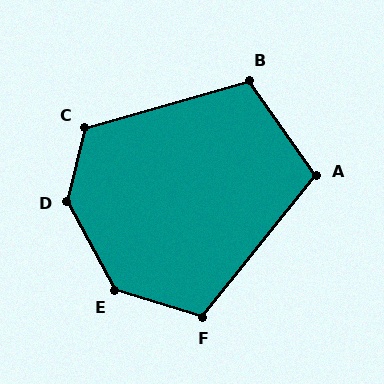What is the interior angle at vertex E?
Approximately 135 degrees (obtuse).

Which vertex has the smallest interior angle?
A, at approximately 106 degrees.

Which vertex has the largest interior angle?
D, at approximately 139 degrees.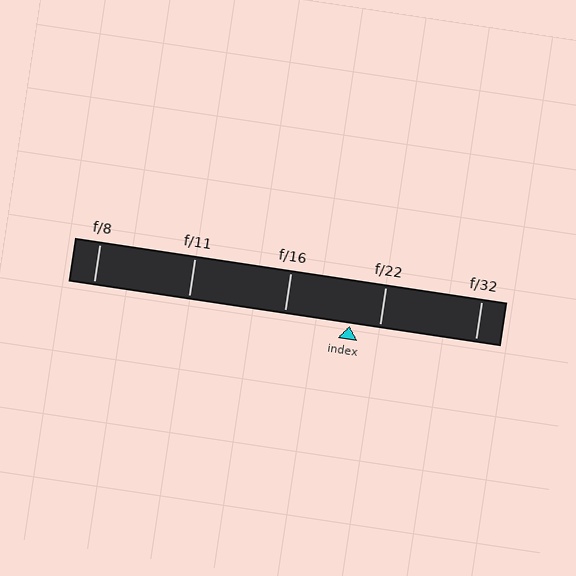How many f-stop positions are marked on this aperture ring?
There are 5 f-stop positions marked.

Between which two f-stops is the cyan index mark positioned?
The index mark is between f/16 and f/22.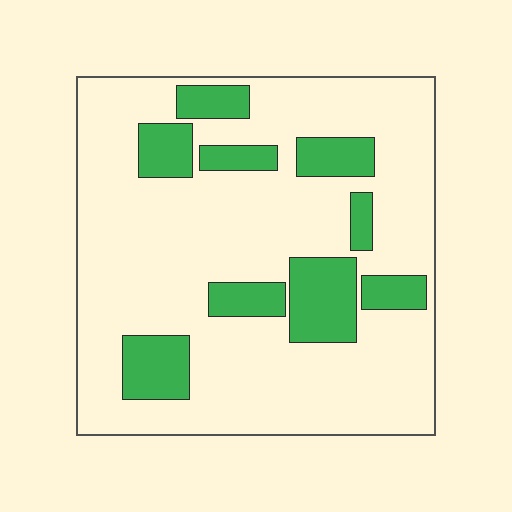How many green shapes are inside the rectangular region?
9.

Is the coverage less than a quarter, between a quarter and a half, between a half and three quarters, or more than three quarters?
Less than a quarter.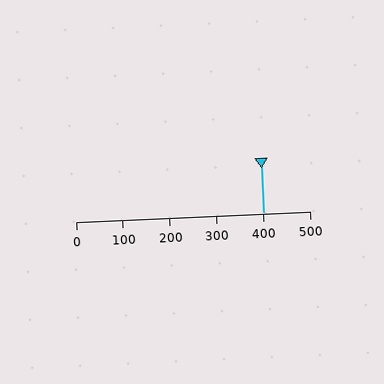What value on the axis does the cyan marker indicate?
The marker indicates approximately 400.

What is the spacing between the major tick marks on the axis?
The major ticks are spaced 100 apart.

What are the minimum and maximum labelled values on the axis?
The axis runs from 0 to 500.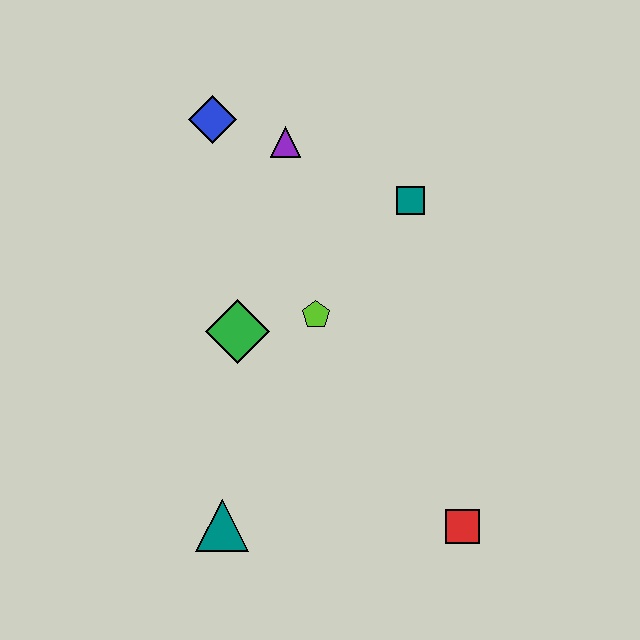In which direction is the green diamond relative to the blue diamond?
The green diamond is below the blue diamond.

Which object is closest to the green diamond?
The lime pentagon is closest to the green diamond.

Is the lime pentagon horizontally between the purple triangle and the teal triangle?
No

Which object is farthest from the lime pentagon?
The red square is farthest from the lime pentagon.